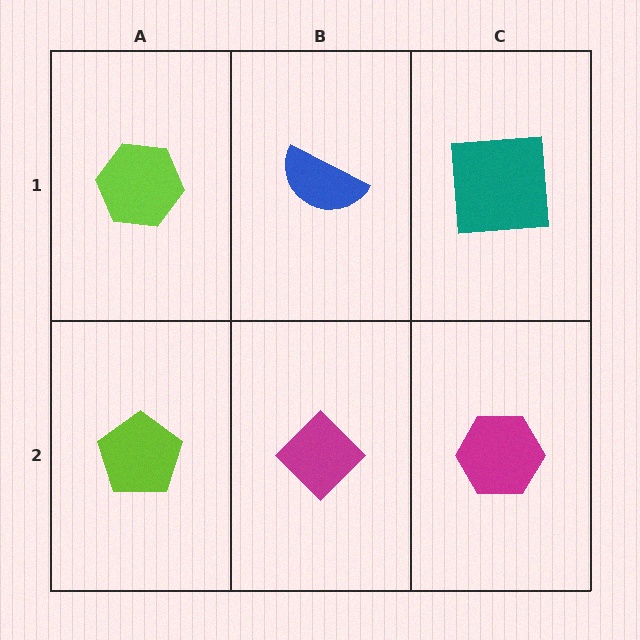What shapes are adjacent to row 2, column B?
A blue semicircle (row 1, column B), a lime pentagon (row 2, column A), a magenta hexagon (row 2, column C).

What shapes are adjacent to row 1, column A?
A lime pentagon (row 2, column A), a blue semicircle (row 1, column B).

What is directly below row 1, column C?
A magenta hexagon.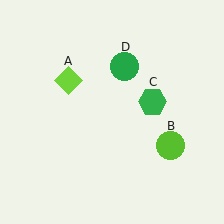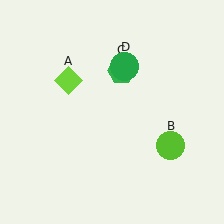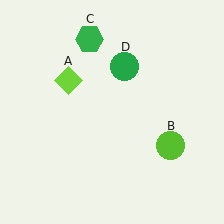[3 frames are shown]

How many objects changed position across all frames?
1 object changed position: green hexagon (object C).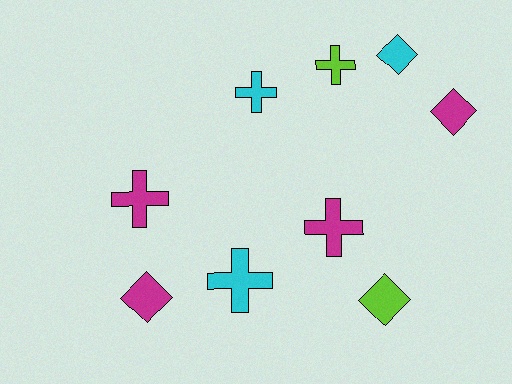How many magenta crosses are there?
There are 2 magenta crosses.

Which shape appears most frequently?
Cross, with 5 objects.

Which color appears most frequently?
Magenta, with 4 objects.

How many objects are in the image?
There are 9 objects.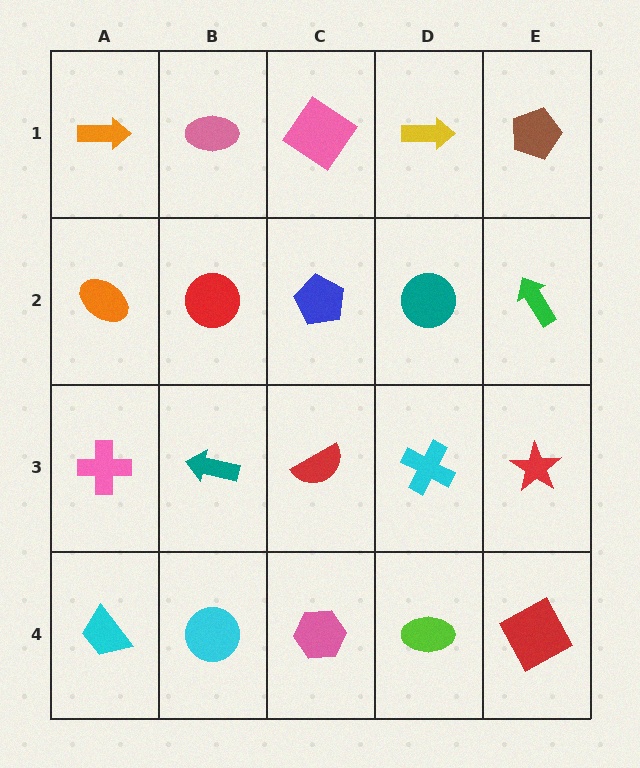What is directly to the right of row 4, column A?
A cyan circle.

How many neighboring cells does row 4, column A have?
2.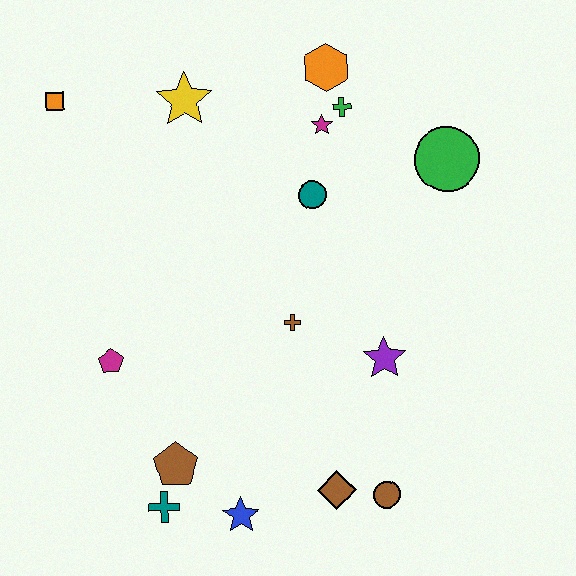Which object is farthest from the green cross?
The teal cross is farthest from the green cross.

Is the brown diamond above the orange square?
No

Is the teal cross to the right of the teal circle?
No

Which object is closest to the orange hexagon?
The green cross is closest to the orange hexagon.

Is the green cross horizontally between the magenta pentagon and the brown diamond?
No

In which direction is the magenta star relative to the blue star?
The magenta star is above the blue star.